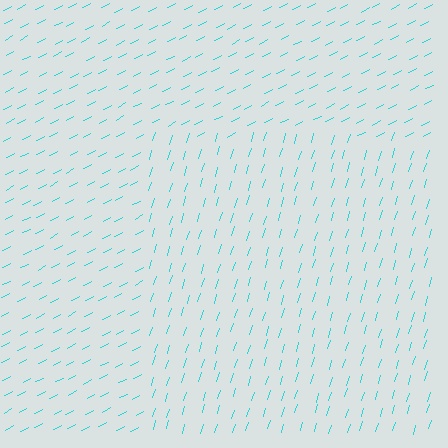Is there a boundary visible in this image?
Yes, there is a texture boundary formed by a change in line orientation.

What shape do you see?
I see a rectangle.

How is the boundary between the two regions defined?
The boundary is defined purely by a change in line orientation (approximately 45 degrees difference). All lines are the same color and thickness.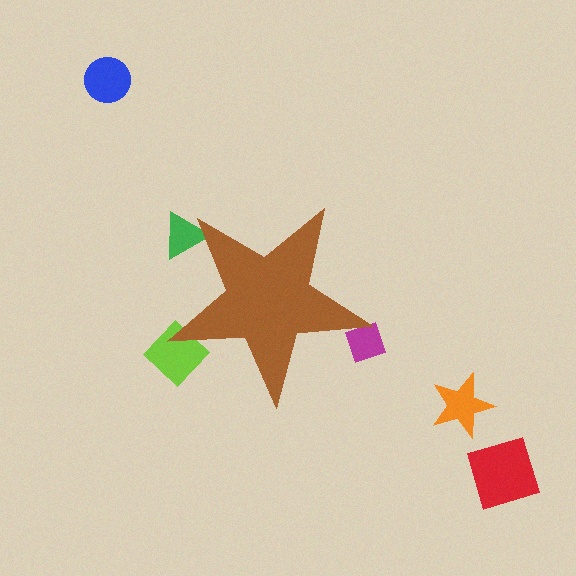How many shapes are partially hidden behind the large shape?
3 shapes are partially hidden.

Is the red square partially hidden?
No, the red square is fully visible.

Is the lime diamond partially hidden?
Yes, the lime diamond is partially hidden behind the brown star.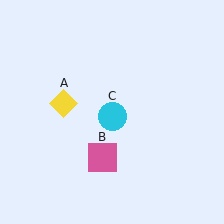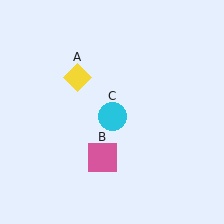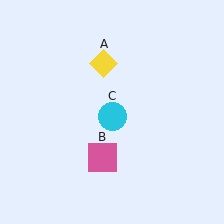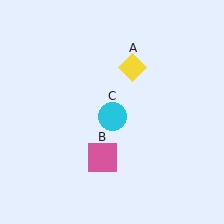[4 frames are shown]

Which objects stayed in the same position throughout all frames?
Pink square (object B) and cyan circle (object C) remained stationary.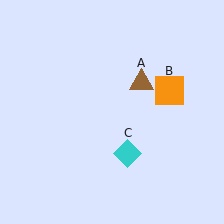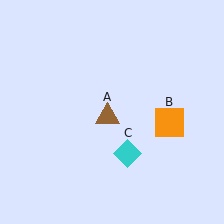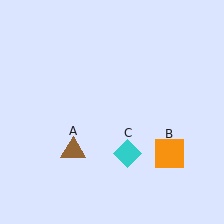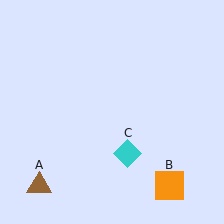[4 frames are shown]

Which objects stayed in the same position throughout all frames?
Cyan diamond (object C) remained stationary.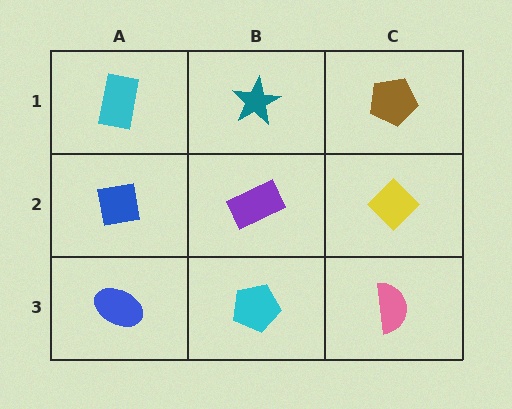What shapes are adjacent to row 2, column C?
A brown pentagon (row 1, column C), a pink semicircle (row 3, column C), a purple rectangle (row 2, column B).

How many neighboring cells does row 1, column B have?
3.